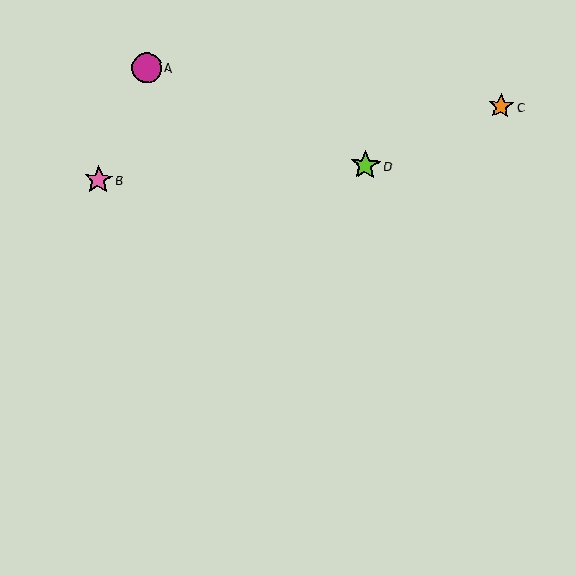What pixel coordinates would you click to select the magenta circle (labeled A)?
Click at (147, 68) to select the magenta circle A.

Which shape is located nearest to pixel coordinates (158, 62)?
The magenta circle (labeled A) at (147, 68) is nearest to that location.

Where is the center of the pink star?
The center of the pink star is at (98, 180).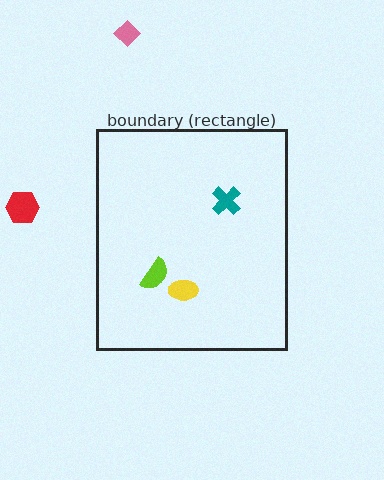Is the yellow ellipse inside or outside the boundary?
Inside.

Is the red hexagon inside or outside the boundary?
Outside.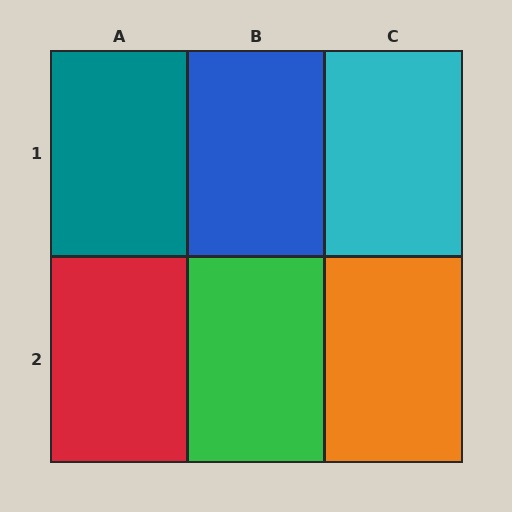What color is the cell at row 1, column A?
Teal.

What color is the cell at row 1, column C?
Cyan.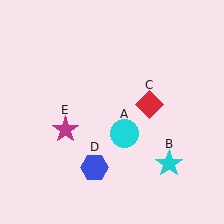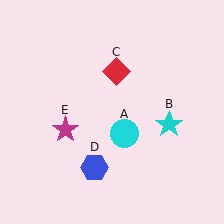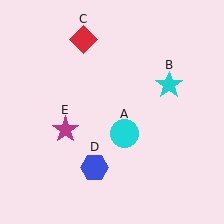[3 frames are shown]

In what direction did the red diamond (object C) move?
The red diamond (object C) moved up and to the left.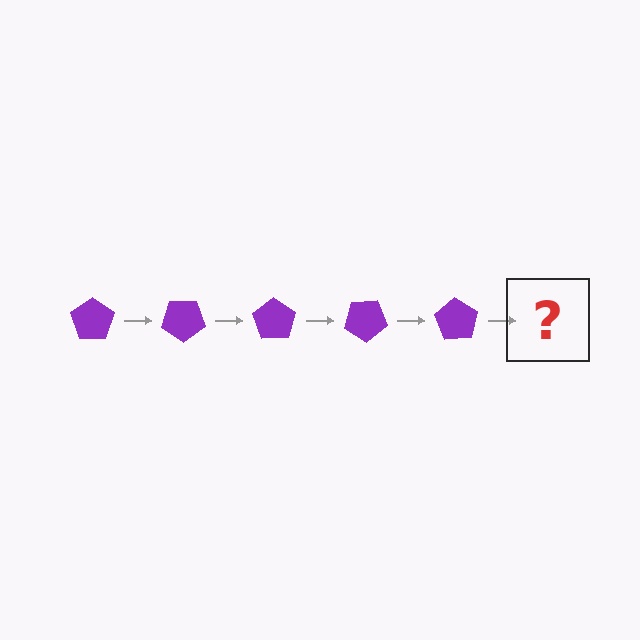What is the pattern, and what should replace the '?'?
The pattern is that the pentagon rotates 35 degrees each step. The '?' should be a purple pentagon rotated 175 degrees.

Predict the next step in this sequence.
The next step is a purple pentagon rotated 175 degrees.